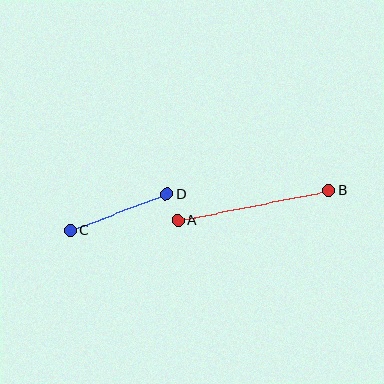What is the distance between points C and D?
The distance is approximately 103 pixels.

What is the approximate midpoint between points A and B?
The midpoint is at approximately (253, 206) pixels.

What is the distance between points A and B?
The distance is approximately 154 pixels.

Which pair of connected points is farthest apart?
Points A and B are farthest apart.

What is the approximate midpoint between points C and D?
The midpoint is at approximately (118, 213) pixels.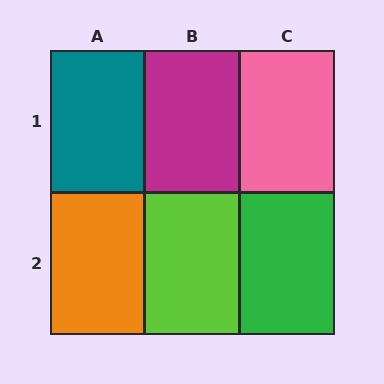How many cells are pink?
1 cell is pink.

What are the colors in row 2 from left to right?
Orange, lime, green.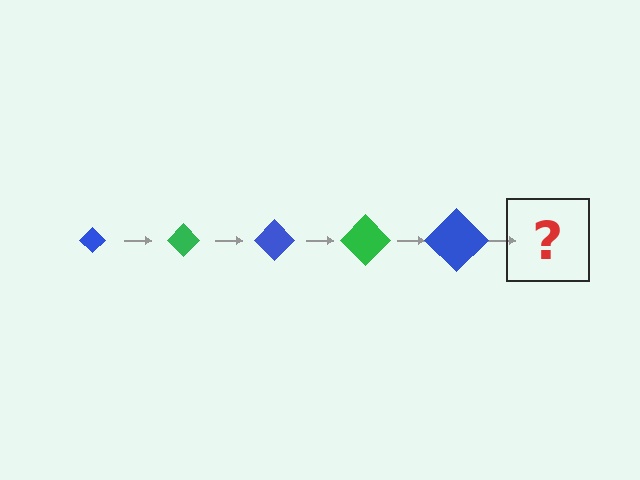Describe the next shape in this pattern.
It should be a green diamond, larger than the previous one.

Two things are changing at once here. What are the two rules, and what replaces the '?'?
The two rules are that the diamond grows larger each step and the color cycles through blue and green. The '?' should be a green diamond, larger than the previous one.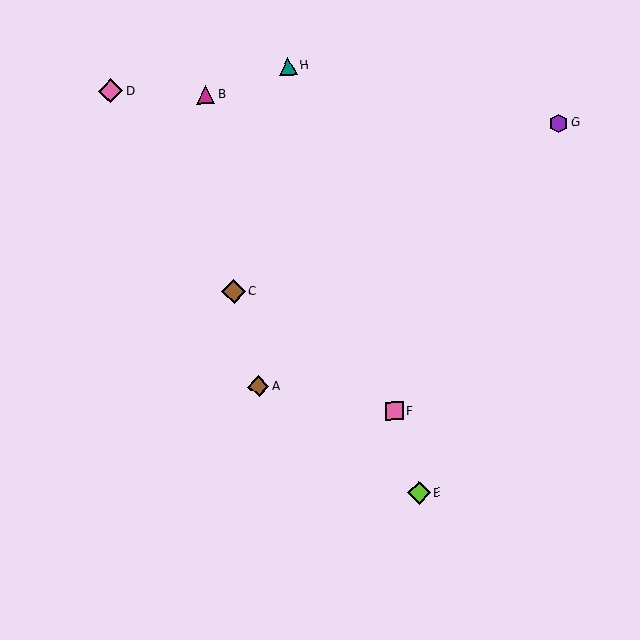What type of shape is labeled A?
Shape A is a brown diamond.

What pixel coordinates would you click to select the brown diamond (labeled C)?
Click at (234, 292) to select the brown diamond C.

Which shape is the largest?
The brown diamond (labeled C) is the largest.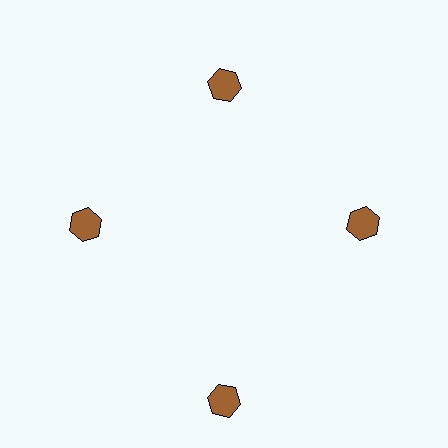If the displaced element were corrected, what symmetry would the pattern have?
It would have 4-fold rotational symmetry — the pattern would map onto itself every 90 degrees.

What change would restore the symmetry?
The symmetry would be restored by moving it inward, back onto the ring so that all 4 hexagons sit at equal angles and equal distance from the center.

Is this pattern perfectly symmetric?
No. The 4 brown hexagons are arranged in a ring, but one element near the 6 o'clock position is pushed outward from the center, breaking the 4-fold rotational symmetry.